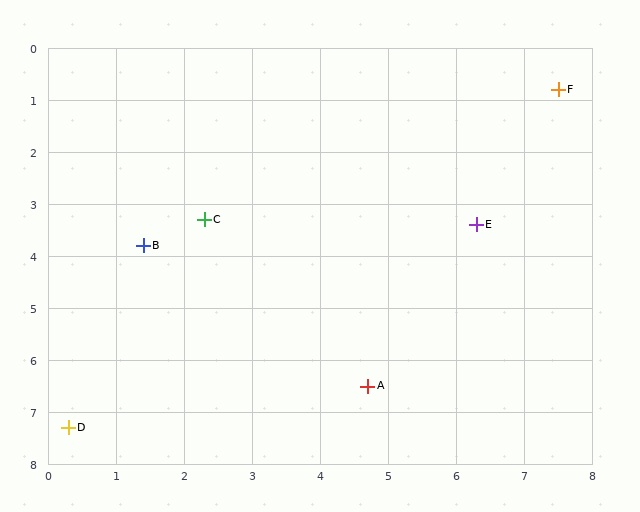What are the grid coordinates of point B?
Point B is at approximately (1.4, 3.8).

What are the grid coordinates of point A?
Point A is at approximately (4.7, 6.5).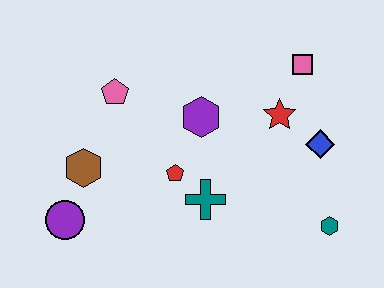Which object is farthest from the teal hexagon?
The purple circle is farthest from the teal hexagon.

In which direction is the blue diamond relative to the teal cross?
The blue diamond is to the right of the teal cross.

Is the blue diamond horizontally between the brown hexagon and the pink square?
No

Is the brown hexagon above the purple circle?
Yes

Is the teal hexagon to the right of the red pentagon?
Yes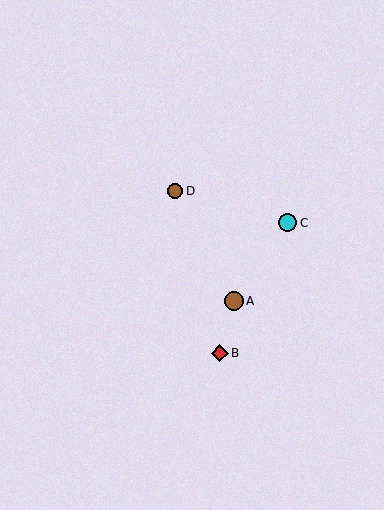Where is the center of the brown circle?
The center of the brown circle is at (234, 301).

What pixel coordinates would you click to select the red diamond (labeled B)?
Click at (220, 353) to select the red diamond B.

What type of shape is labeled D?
Shape D is a brown circle.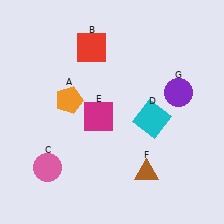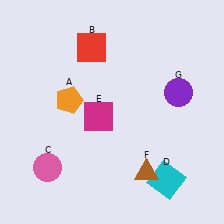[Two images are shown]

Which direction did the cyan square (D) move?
The cyan square (D) moved down.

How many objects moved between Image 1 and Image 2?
1 object moved between the two images.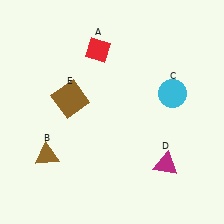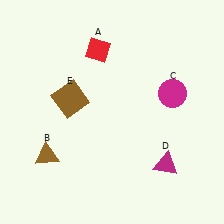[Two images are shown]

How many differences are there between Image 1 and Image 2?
There is 1 difference between the two images.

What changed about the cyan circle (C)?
In Image 1, C is cyan. In Image 2, it changed to magenta.